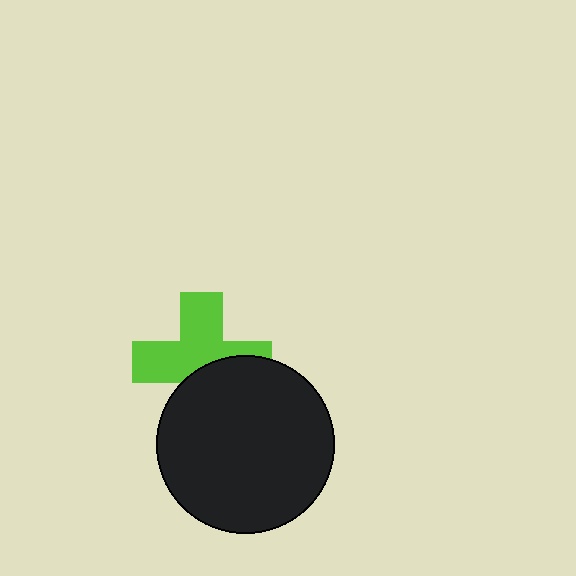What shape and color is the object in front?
The object in front is a black circle.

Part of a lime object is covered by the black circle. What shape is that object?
It is a cross.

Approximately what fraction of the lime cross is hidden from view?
Roughly 40% of the lime cross is hidden behind the black circle.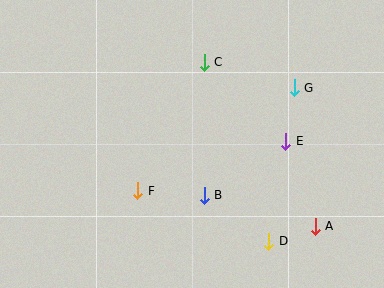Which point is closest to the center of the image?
Point B at (204, 195) is closest to the center.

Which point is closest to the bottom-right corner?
Point A is closest to the bottom-right corner.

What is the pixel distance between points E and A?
The distance between E and A is 90 pixels.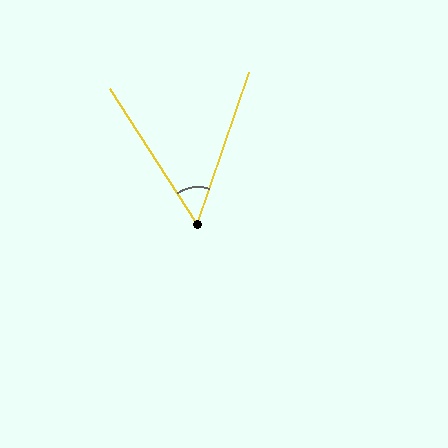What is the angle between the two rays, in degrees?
Approximately 52 degrees.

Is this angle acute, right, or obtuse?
It is acute.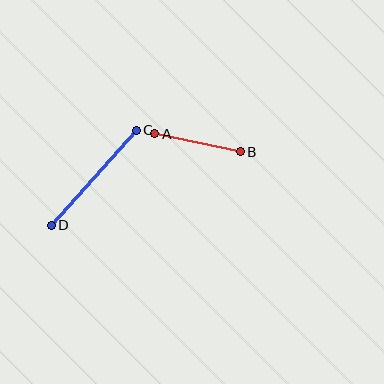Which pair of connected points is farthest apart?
Points C and D are farthest apart.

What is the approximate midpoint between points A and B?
The midpoint is at approximately (197, 143) pixels.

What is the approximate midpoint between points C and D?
The midpoint is at approximately (94, 178) pixels.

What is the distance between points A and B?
The distance is approximately 87 pixels.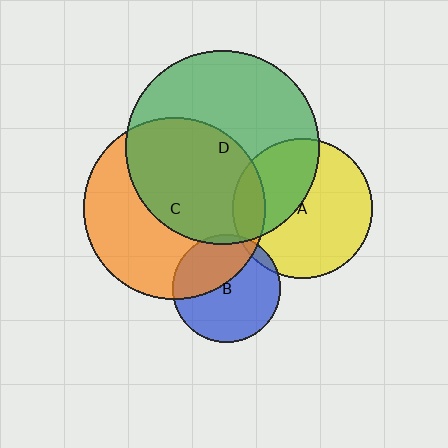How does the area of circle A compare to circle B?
Approximately 1.7 times.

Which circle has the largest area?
Circle D (green).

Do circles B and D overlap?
Yes.